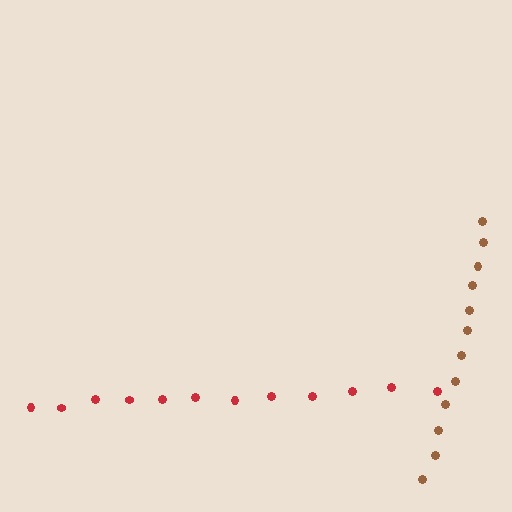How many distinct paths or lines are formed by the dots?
There are 2 distinct paths.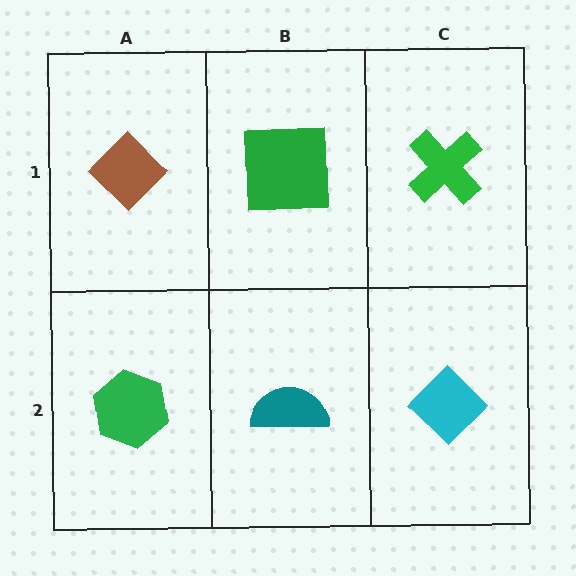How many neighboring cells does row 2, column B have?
3.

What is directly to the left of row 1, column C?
A green square.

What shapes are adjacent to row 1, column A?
A green hexagon (row 2, column A), a green square (row 1, column B).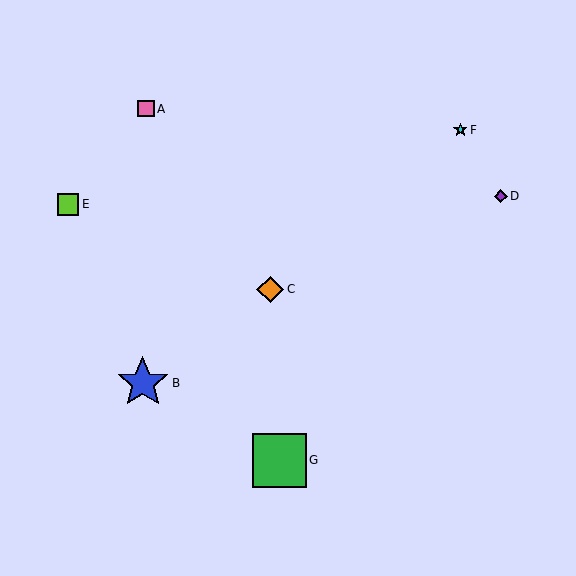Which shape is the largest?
The green square (labeled G) is the largest.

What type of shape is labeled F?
Shape F is a cyan star.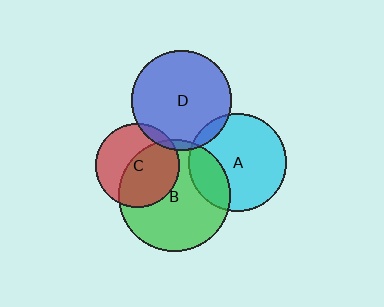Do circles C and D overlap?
Yes.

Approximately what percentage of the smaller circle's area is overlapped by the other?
Approximately 10%.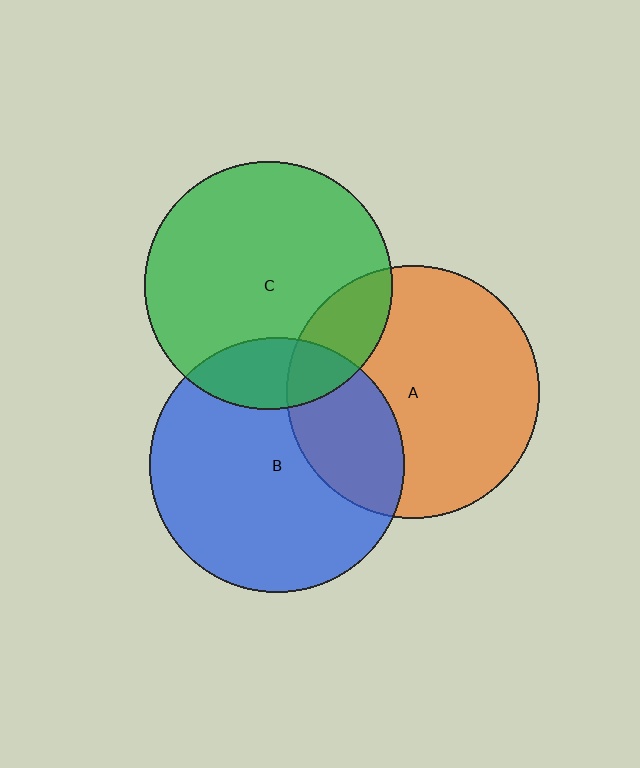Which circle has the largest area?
Circle B (blue).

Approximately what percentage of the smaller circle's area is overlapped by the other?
Approximately 20%.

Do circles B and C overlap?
Yes.